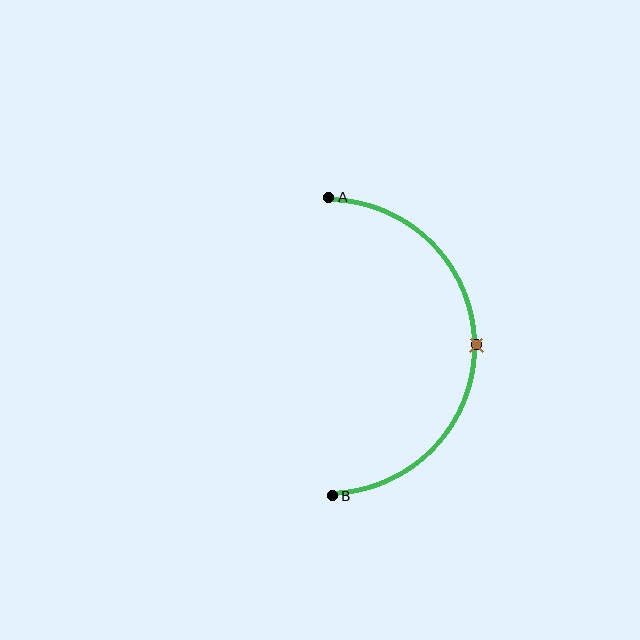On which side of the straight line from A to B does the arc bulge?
The arc bulges to the right of the straight line connecting A and B.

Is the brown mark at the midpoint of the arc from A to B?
Yes. The brown mark lies on the arc at equal arc-length from both A and B — it is the arc midpoint.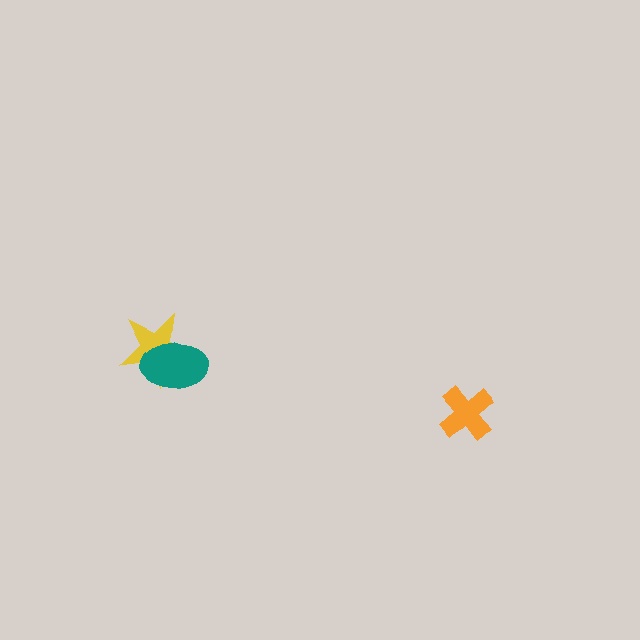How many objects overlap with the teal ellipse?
1 object overlaps with the teal ellipse.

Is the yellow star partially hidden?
Yes, it is partially covered by another shape.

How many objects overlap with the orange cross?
0 objects overlap with the orange cross.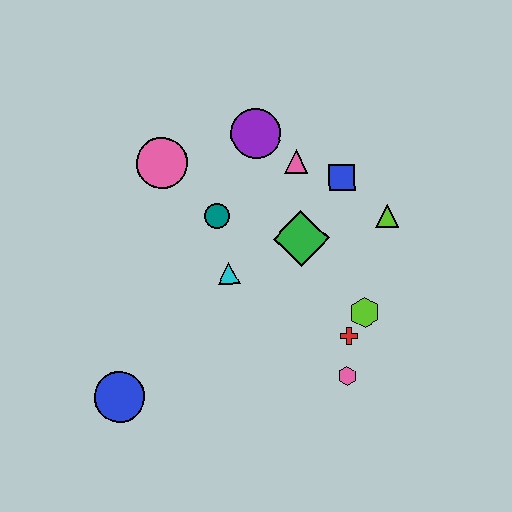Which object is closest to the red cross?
The lime hexagon is closest to the red cross.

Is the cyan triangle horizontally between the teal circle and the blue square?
Yes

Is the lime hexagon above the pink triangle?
No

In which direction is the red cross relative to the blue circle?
The red cross is to the right of the blue circle.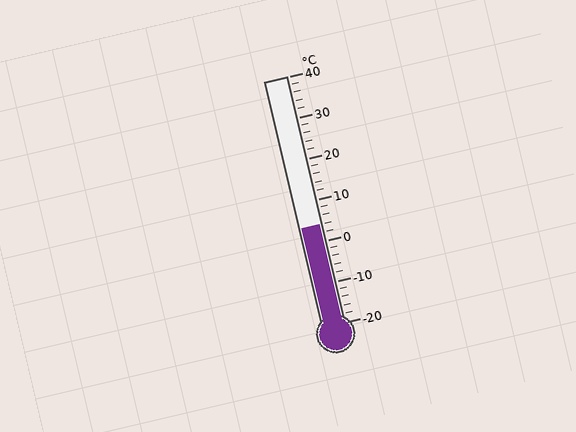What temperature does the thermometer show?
The thermometer shows approximately 4°C.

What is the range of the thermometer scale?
The thermometer scale ranges from -20°C to 40°C.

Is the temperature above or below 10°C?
The temperature is below 10°C.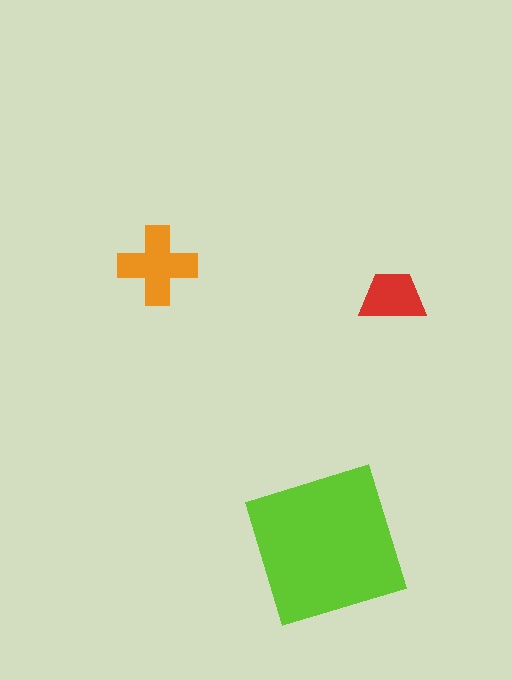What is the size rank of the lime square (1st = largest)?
1st.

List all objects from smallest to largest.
The red trapezoid, the orange cross, the lime square.